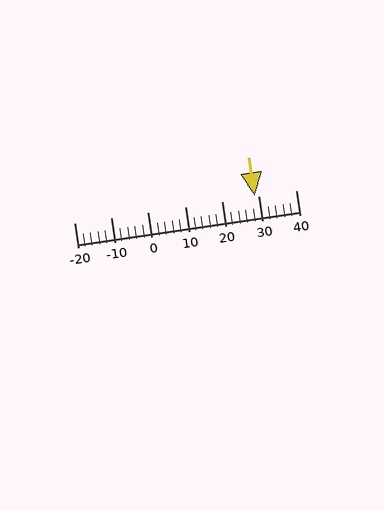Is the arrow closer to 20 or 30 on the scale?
The arrow is closer to 30.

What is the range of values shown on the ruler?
The ruler shows values from -20 to 40.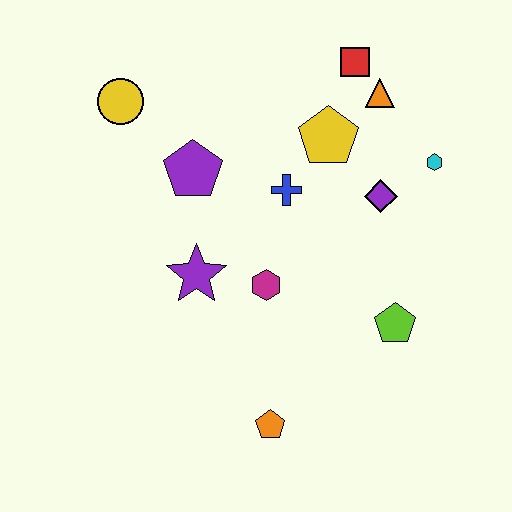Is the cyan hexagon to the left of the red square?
No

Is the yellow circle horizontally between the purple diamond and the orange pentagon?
No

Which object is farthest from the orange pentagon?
The red square is farthest from the orange pentagon.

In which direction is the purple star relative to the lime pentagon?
The purple star is to the left of the lime pentagon.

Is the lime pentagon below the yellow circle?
Yes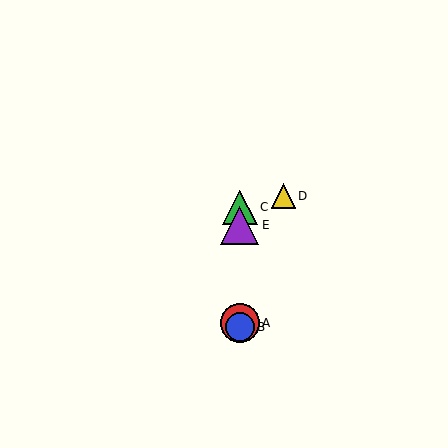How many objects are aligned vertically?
4 objects (A, B, C, E) are aligned vertically.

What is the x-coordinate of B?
Object B is at x≈240.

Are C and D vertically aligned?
No, C is at x≈240 and D is at x≈283.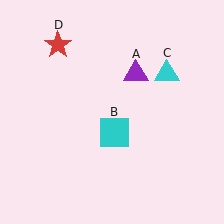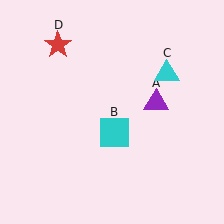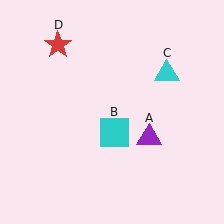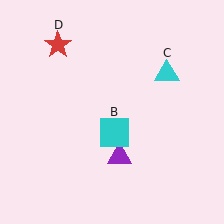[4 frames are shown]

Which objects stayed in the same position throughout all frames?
Cyan square (object B) and cyan triangle (object C) and red star (object D) remained stationary.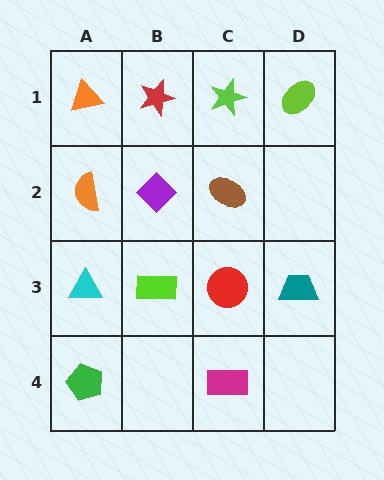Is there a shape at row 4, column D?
No, that cell is empty.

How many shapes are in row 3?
4 shapes.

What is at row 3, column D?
A teal trapezoid.